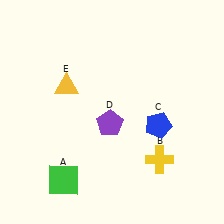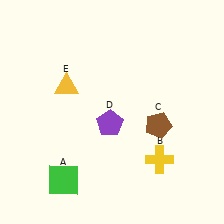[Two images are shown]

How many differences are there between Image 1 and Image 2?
There is 1 difference between the two images.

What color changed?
The pentagon (C) changed from blue in Image 1 to brown in Image 2.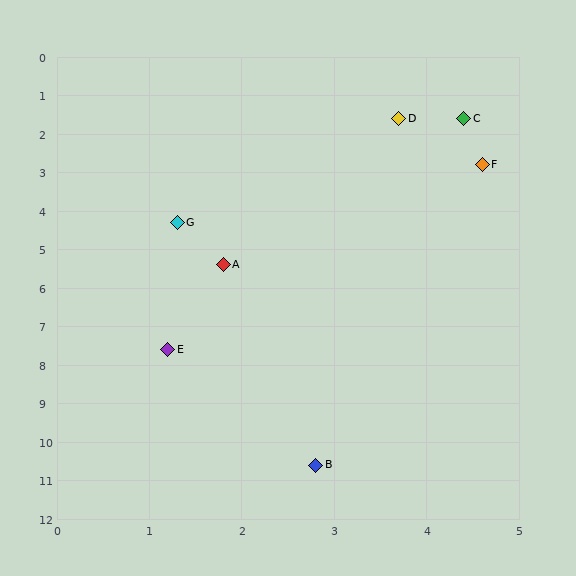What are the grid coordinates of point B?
Point B is at approximately (2.8, 10.6).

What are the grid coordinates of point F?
Point F is at approximately (4.6, 2.8).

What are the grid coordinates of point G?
Point G is at approximately (1.3, 4.3).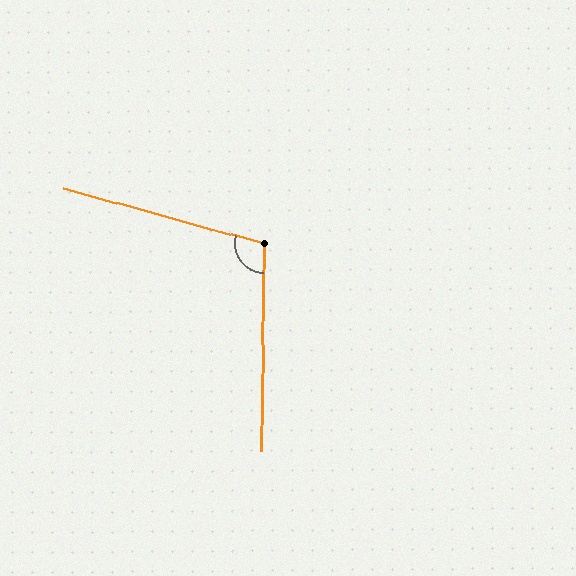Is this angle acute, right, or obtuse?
It is obtuse.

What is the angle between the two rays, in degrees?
Approximately 105 degrees.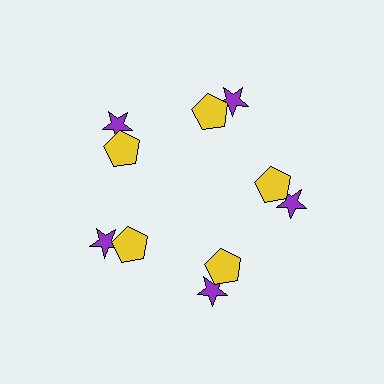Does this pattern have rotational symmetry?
Yes, this pattern has 5-fold rotational symmetry. It looks the same after rotating 72 degrees around the center.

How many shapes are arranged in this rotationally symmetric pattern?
There are 10 shapes, arranged in 5 groups of 2.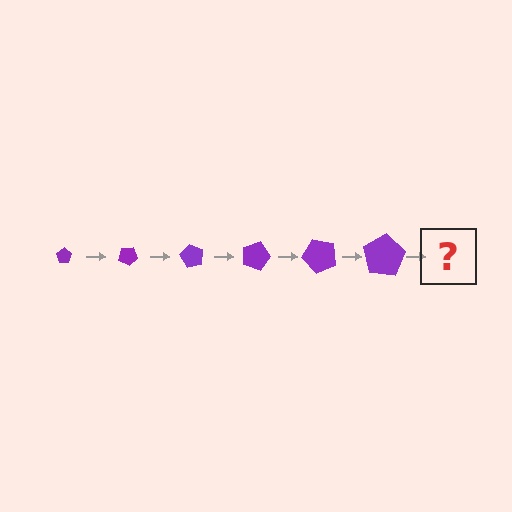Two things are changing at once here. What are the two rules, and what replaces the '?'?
The two rules are that the pentagon grows larger each step and it rotates 30 degrees each step. The '?' should be a pentagon, larger than the previous one and rotated 180 degrees from the start.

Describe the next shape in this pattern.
It should be a pentagon, larger than the previous one and rotated 180 degrees from the start.